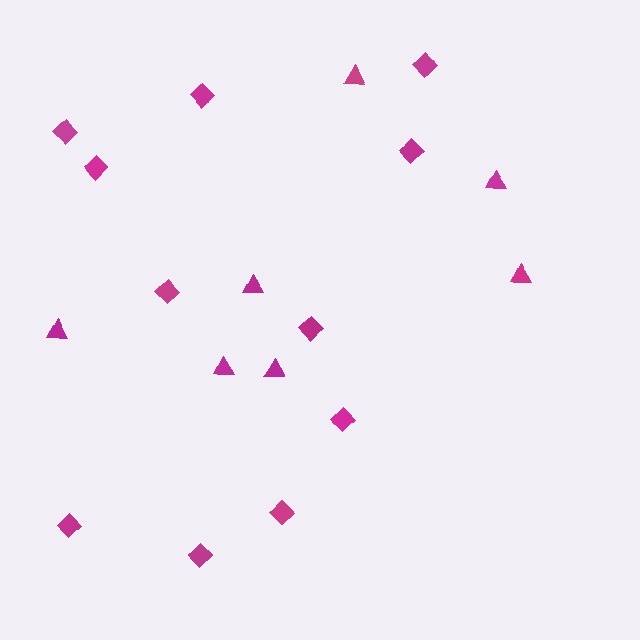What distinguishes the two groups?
There are 2 groups: one group of diamonds (11) and one group of triangles (7).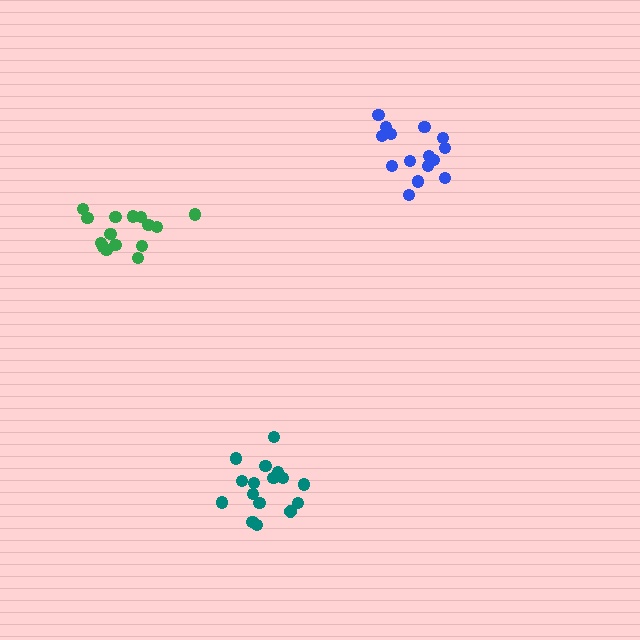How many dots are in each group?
Group 1: 15 dots, Group 2: 15 dots, Group 3: 16 dots (46 total).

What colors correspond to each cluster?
The clusters are colored: green, blue, teal.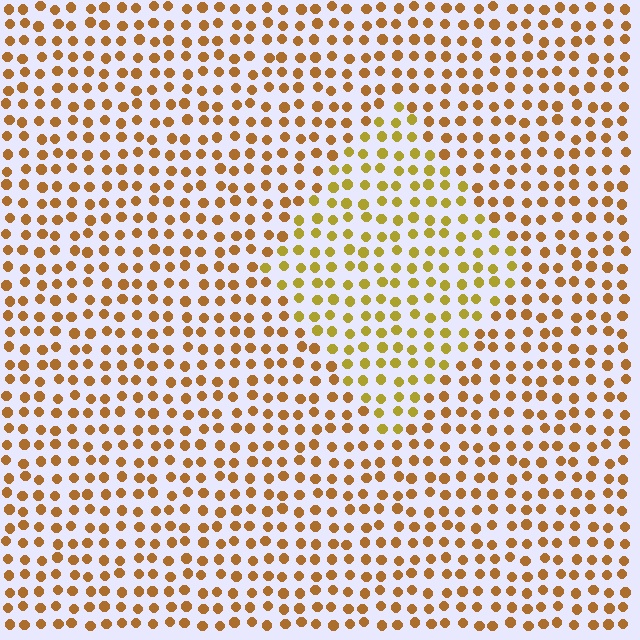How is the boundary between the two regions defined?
The boundary is defined purely by a slight shift in hue (about 24 degrees). Spacing, size, and orientation are identical on both sides.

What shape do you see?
I see a diamond.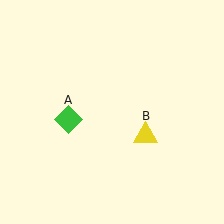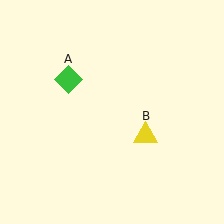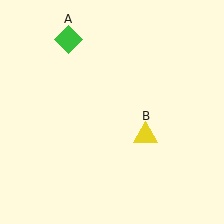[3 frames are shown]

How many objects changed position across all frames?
1 object changed position: green diamond (object A).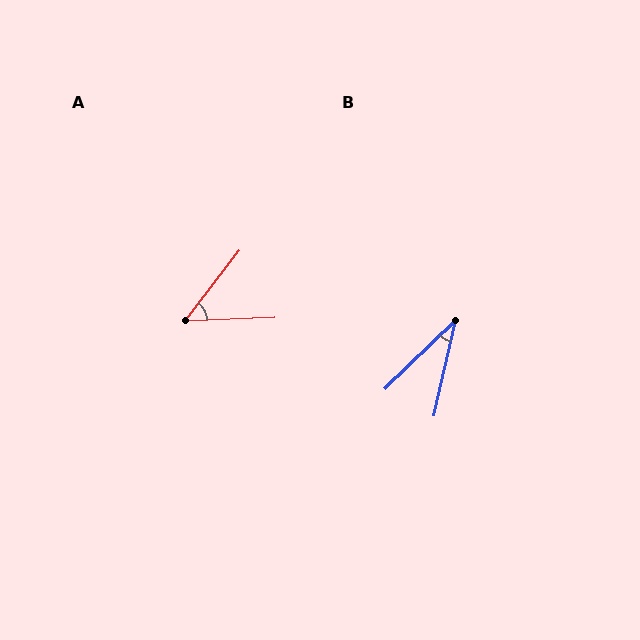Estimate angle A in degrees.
Approximately 50 degrees.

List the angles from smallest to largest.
B (33°), A (50°).